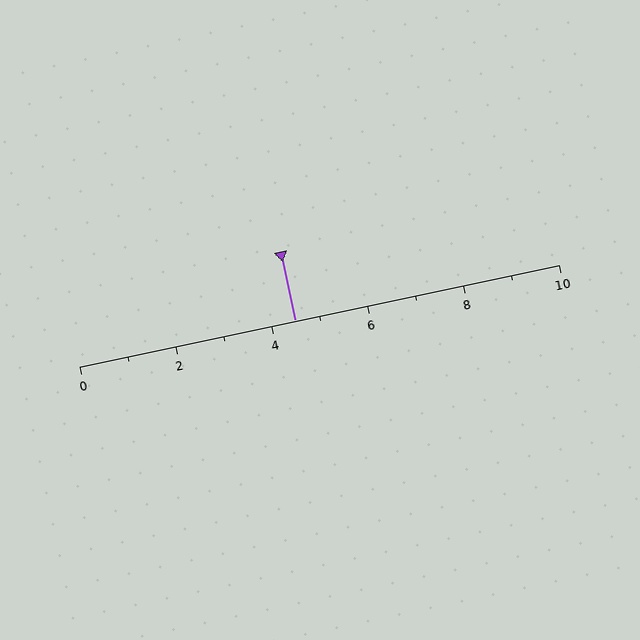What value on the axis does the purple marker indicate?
The marker indicates approximately 4.5.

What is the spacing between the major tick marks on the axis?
The major ticks are spaced 2 apart.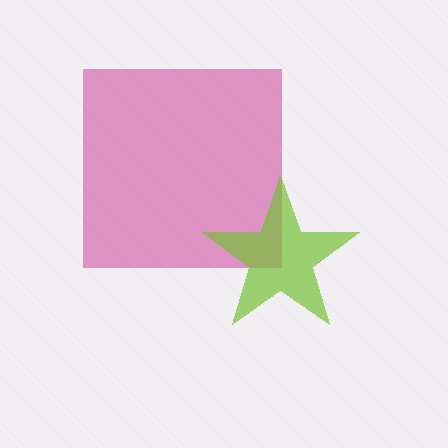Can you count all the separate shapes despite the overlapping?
Yes, there are 2 separate shapes.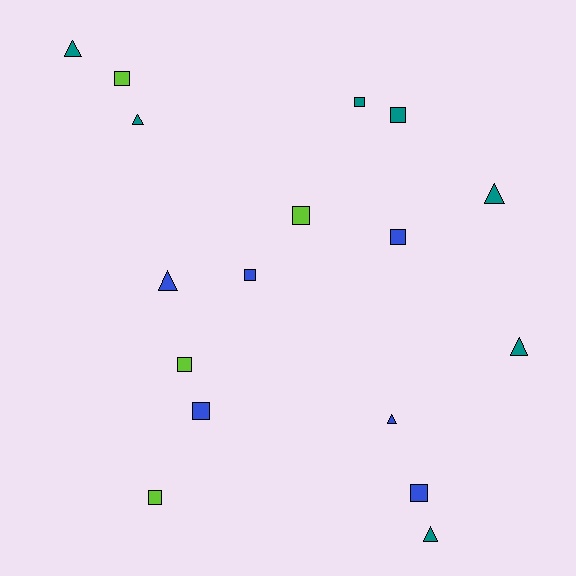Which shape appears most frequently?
Square, with 10 objects.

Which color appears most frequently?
Teal, with 7 objects.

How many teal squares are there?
There are 2 teal squares.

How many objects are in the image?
There are 17 objects.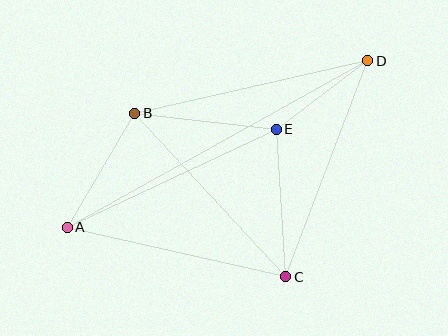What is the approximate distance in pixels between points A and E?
The distance between A and E is approximately 231 pixels.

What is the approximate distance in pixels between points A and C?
The distance between A and C is approximately 224 pixels.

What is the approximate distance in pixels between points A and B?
The distance between A and B is approximately 133 pixels.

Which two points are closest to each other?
Points D and E are closest to each other.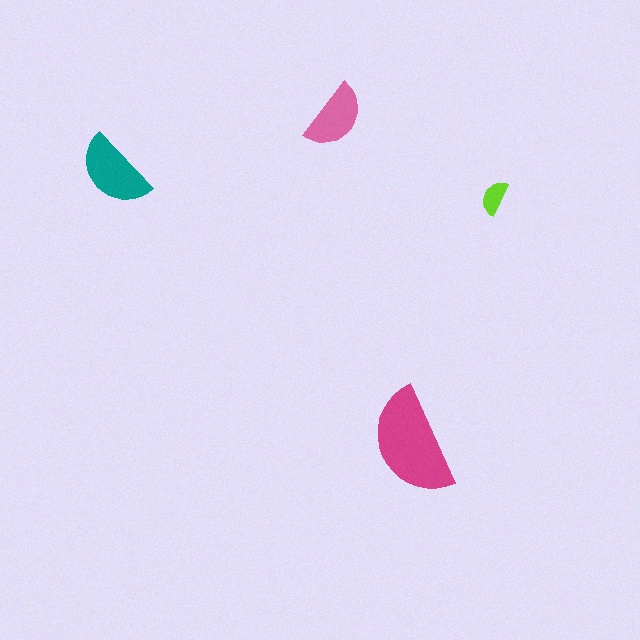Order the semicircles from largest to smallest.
the magenta one, the teal one, the pink one, the lime one.